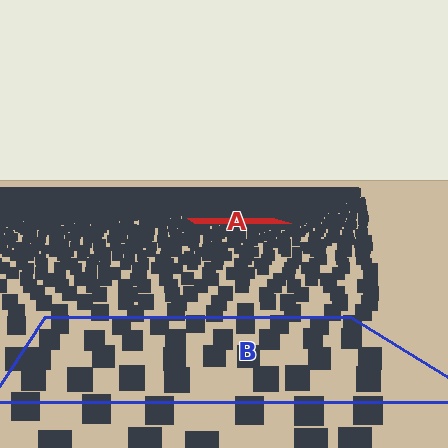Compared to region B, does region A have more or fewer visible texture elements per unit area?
Region A has more texture elements per unit area — they are packed more densely because it is farther away.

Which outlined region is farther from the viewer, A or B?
Region A is farther from the viewer — the texture elements inside it appear smaller and more densely packed.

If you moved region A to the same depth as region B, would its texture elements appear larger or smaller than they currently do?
They would appear larger. At a closer depth, the same texture elements are projected at a bigger on-screen size.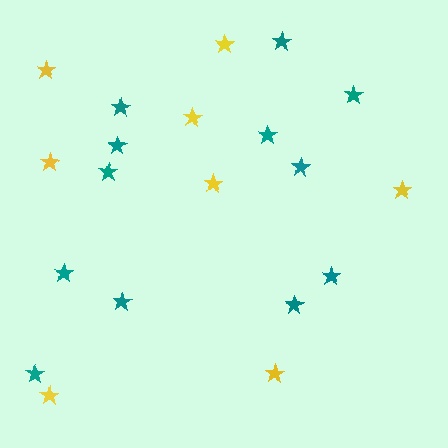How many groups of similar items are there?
There are 2 groups: one group of yellow stars (8) and one group of teal stars (12).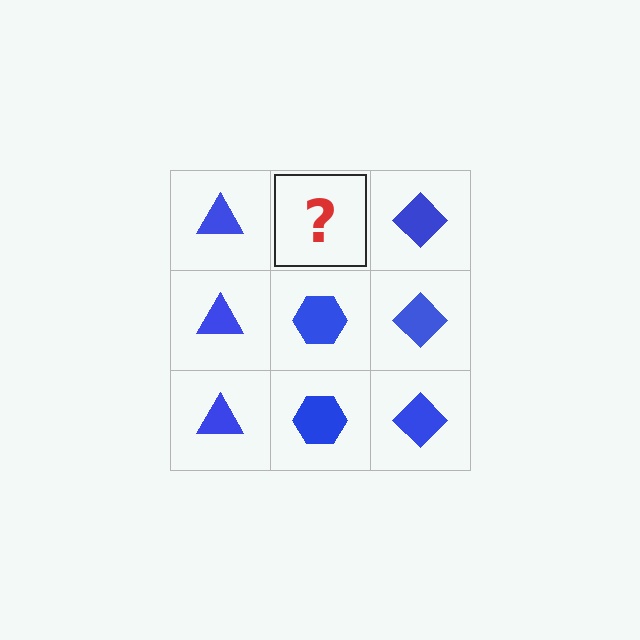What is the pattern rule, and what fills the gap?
The rule is that each column has a consistent shape. The gap should be filled with a blue hexagon.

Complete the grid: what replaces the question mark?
The question mark should be replaced with a blue hexagon.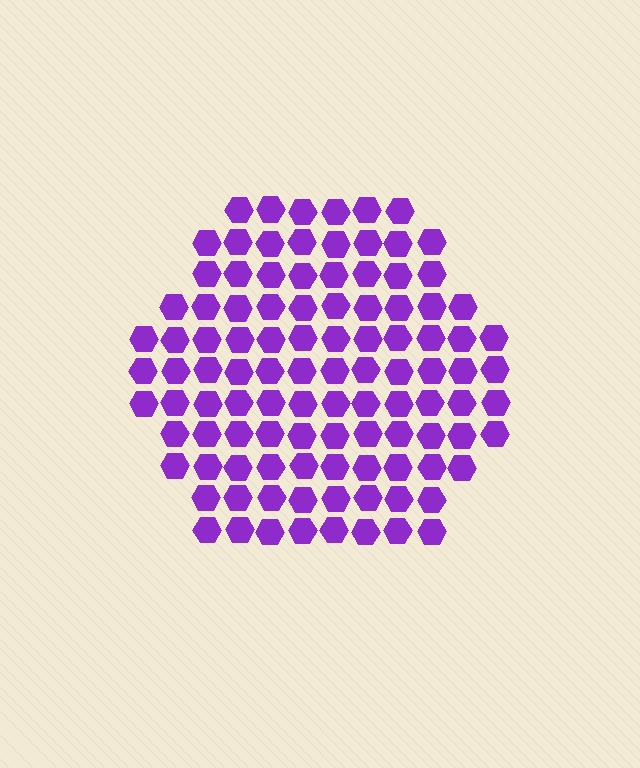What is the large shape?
The large shape is a hexagon.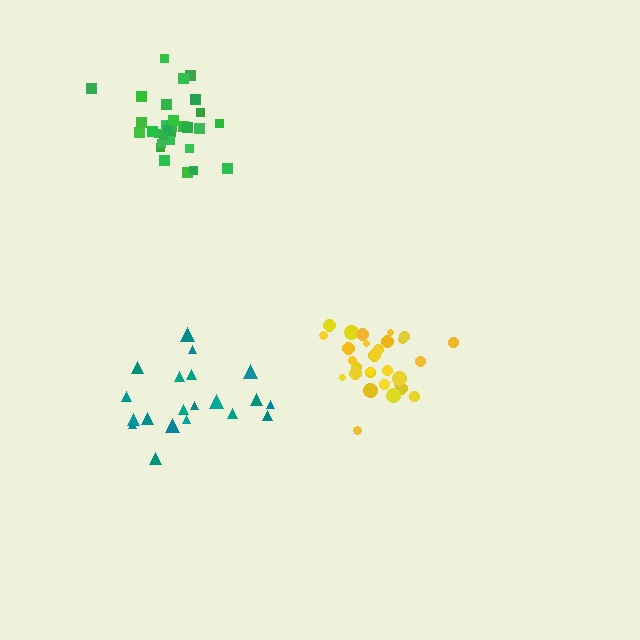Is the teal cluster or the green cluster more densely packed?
Green.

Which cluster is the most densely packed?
Green.